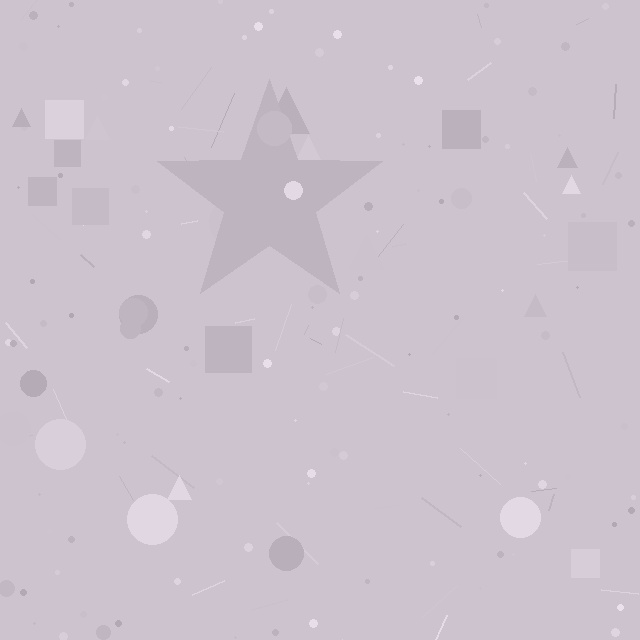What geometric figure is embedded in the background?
A star is embedded in the background.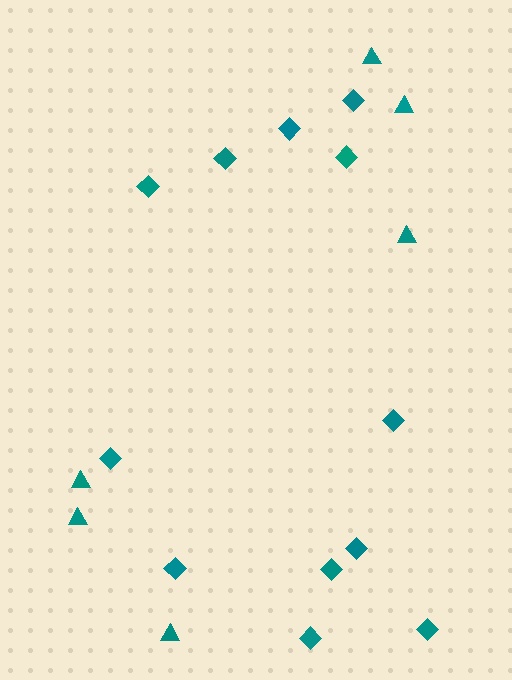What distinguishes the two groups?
There are 2 groups: one group of triangles (6) and one group of diamonds (12).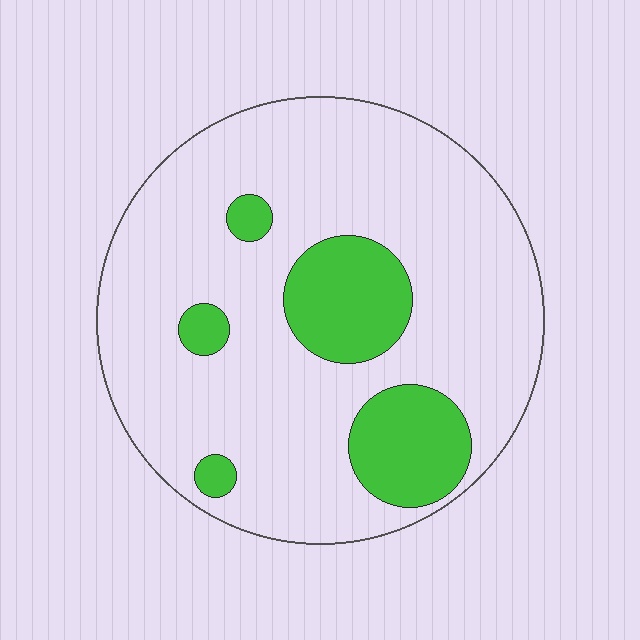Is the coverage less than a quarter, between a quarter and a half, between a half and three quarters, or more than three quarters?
Less than a quarter.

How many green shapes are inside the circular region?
5.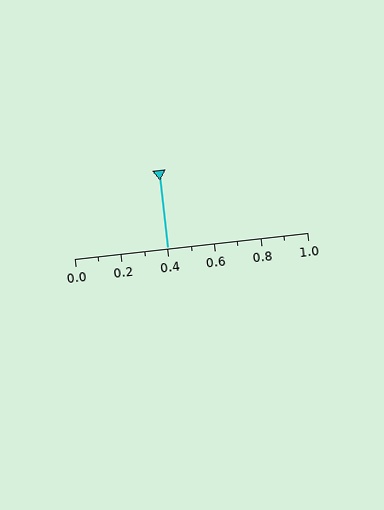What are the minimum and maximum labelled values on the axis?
The axis runs from 0.0 to 1.0.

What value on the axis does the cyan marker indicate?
The marker indicates approximately 0.4.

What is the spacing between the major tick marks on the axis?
The major ticks are spaced 0.2 apart.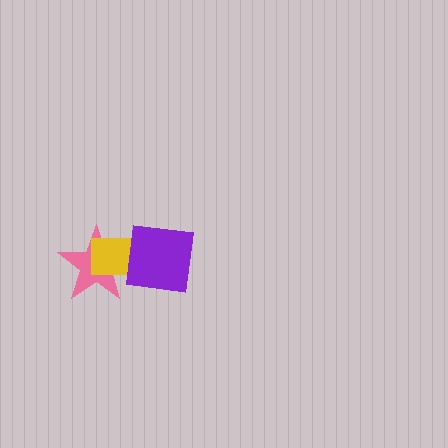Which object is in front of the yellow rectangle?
The purple square is in front of the yellow rectangle.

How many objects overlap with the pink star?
2 objects overlap with the pink star.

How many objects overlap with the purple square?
2 objects overlap with the purple square.